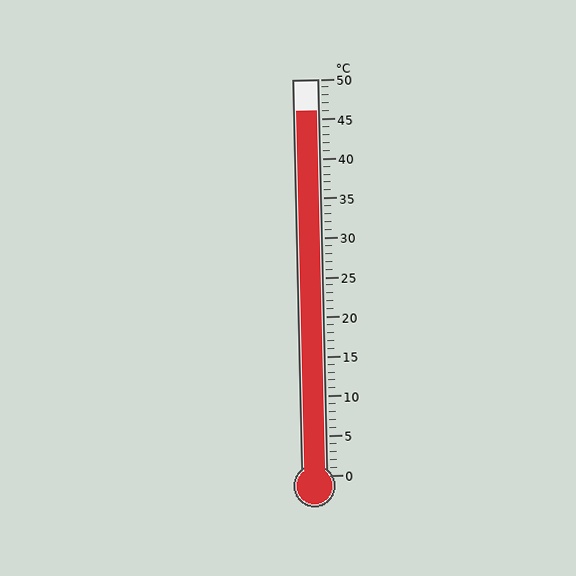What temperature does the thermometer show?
The thermometer shows approximately 46°C.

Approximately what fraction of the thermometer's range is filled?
The thermometer is filled to approximately 90% of its range.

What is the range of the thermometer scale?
The thermometer scale ranges from 0°C to 50°C.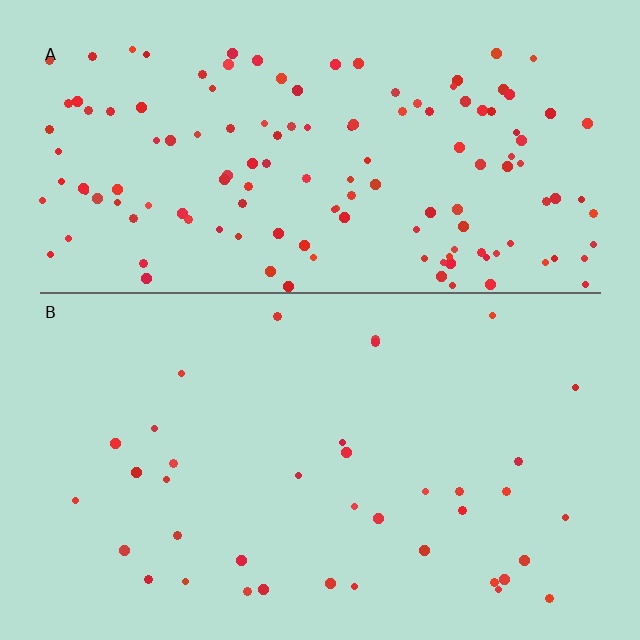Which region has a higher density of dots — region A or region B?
A (the top).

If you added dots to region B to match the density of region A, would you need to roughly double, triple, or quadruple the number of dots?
Approximately quadruple.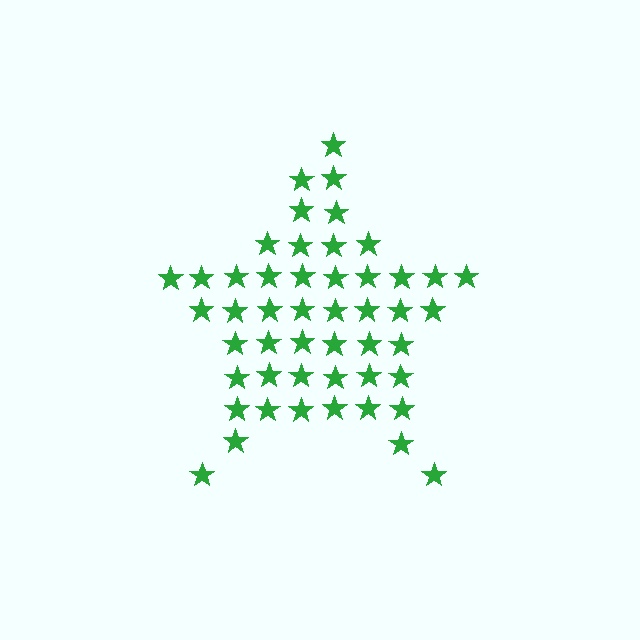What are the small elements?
The small elements are stars.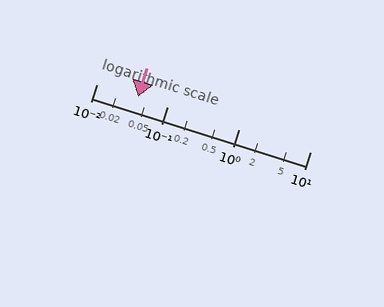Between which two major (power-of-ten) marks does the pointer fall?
The pointer is between 0.01 and 0.1.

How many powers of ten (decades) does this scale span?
The scale spans 3 decades, from 0.01 to 10.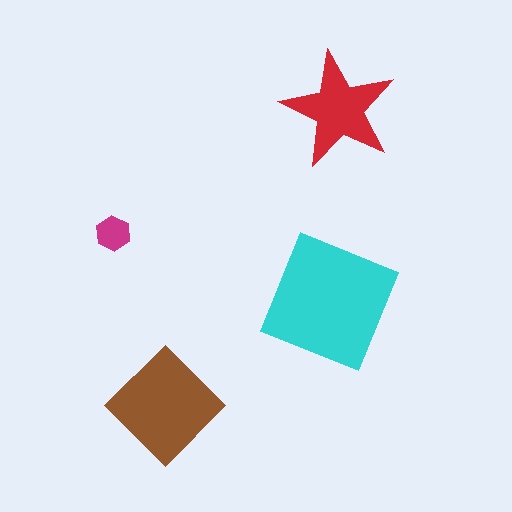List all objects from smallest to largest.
The magenta hexagon, the red star, the brown diamond, the cyan square.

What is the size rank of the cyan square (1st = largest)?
1st.